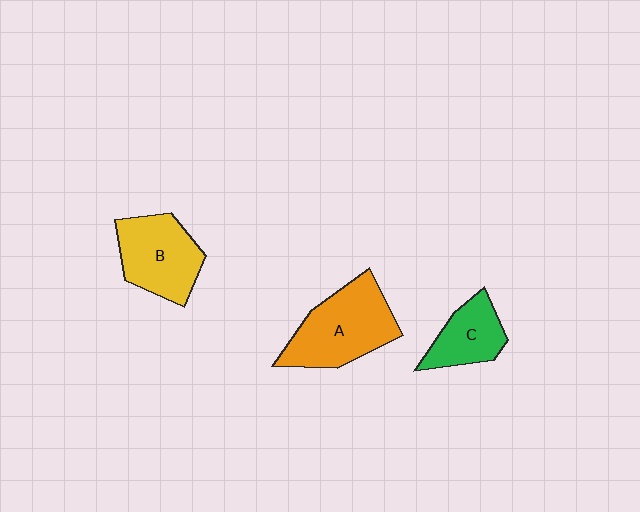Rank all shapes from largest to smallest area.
From largest to smallest: A (orange), B (yellow), C (green).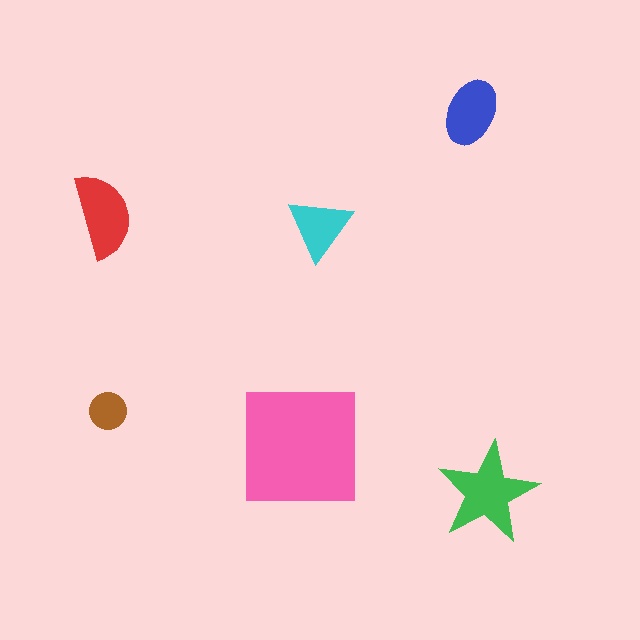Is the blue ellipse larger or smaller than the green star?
Smaller.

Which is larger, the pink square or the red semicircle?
The pink square.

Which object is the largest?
The pink square.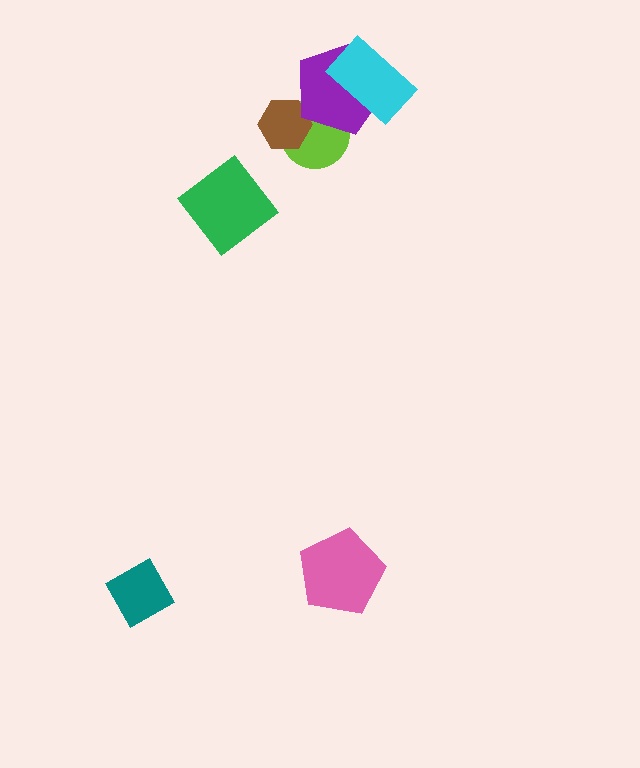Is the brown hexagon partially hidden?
Yes, it is partially covered by another shape.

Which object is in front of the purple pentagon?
The cyan rectangle is in front of the purple pentagon.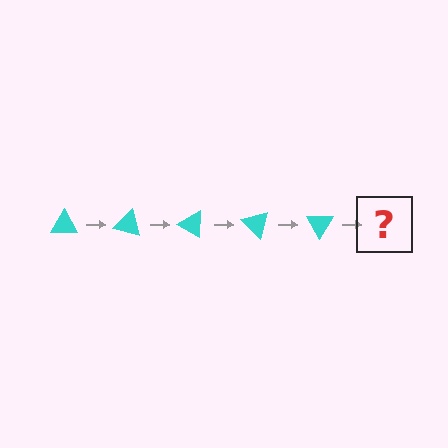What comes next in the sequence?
The next element should be a cyan triangle rotated 75 degrees.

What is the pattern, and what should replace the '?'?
The pattern is that the triangle rotates 15 degrees each step. The '?' should be a cyan triangle rotated 75 degrees.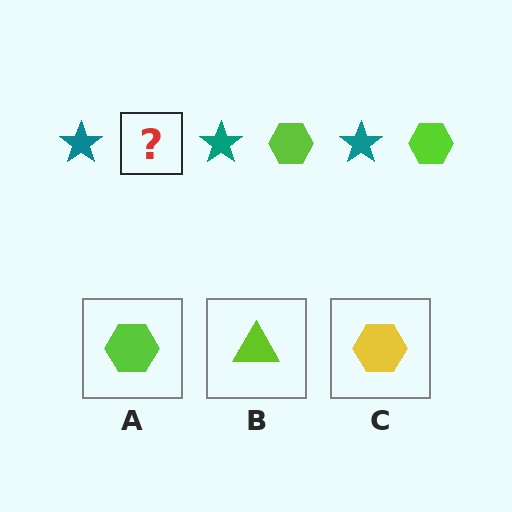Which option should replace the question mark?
Option A.